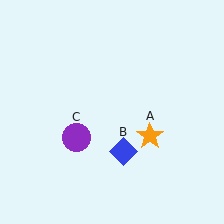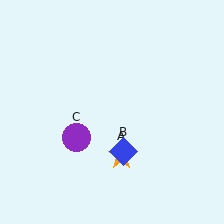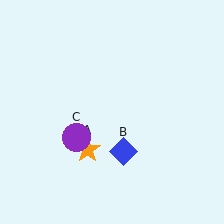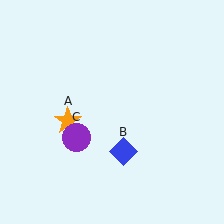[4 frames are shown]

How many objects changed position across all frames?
1 object changed position: orange star (object A).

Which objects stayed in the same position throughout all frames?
Blue diamond (object B) and purple circle (object C) remained stationary.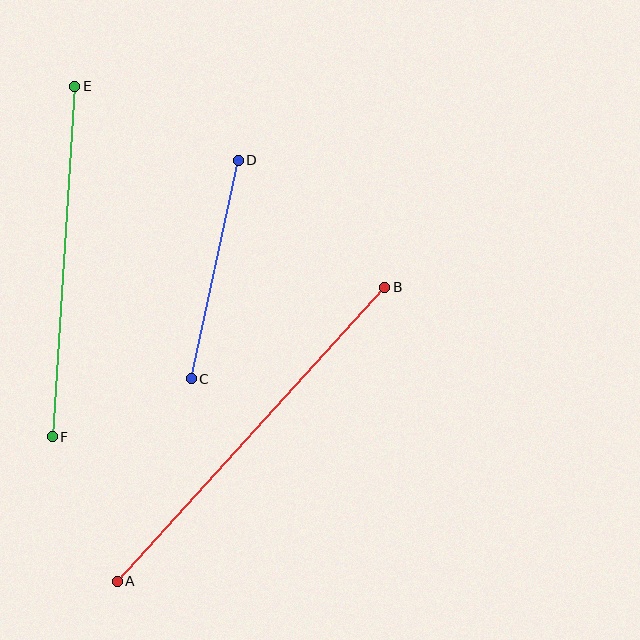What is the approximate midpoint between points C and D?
The midpoint is at approximately (215, 270) pixels.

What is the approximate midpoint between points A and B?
The midpoint is at approximately (251, 434) pixels.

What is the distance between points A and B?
The distance is approximately 398 pixels.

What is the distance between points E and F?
The distance is approximately 351 pixels.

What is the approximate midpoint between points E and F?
The midpoint is at approximately (63, 262) pixels.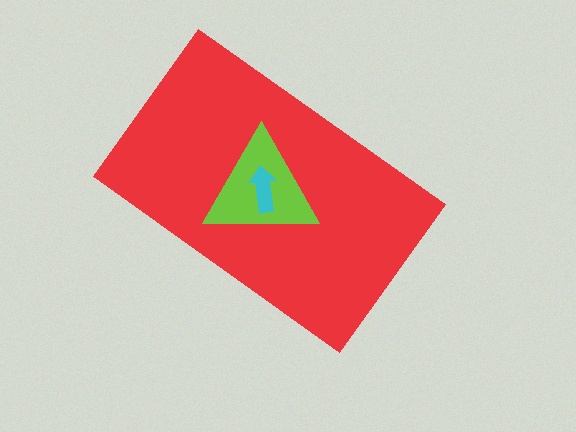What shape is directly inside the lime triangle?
The cyan arrow.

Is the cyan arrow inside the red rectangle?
Yes.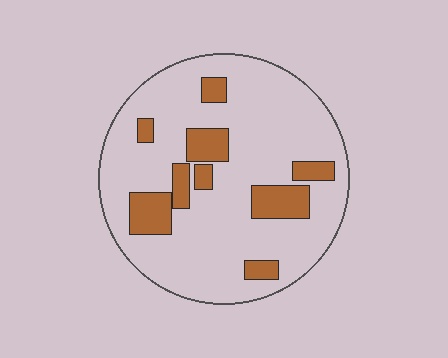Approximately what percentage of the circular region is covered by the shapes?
Approximately 20%.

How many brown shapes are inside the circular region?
9.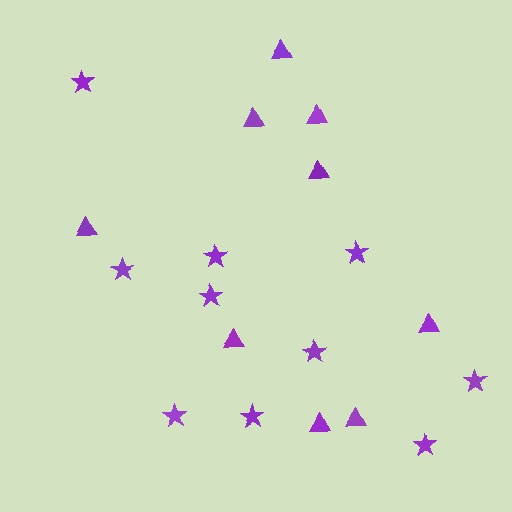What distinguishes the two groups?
There are 2 groups: one group of triangles (9) and one group of stars (10).